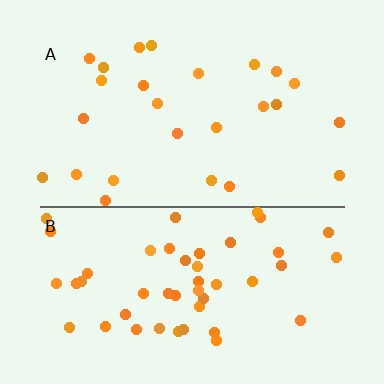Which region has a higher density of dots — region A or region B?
B (the bottom).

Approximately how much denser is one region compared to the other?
Approximately 1.9× — region B over region A.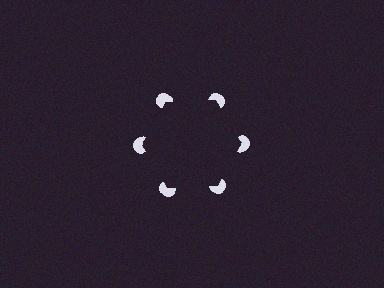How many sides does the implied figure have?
6 sides.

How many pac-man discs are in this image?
There are 6 — one at each vertex of the illusory hexagon.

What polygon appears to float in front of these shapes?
An illusory hexagon — its edges are inferred from the aligned wedge cuts in the pac-man discs, not physically drawn.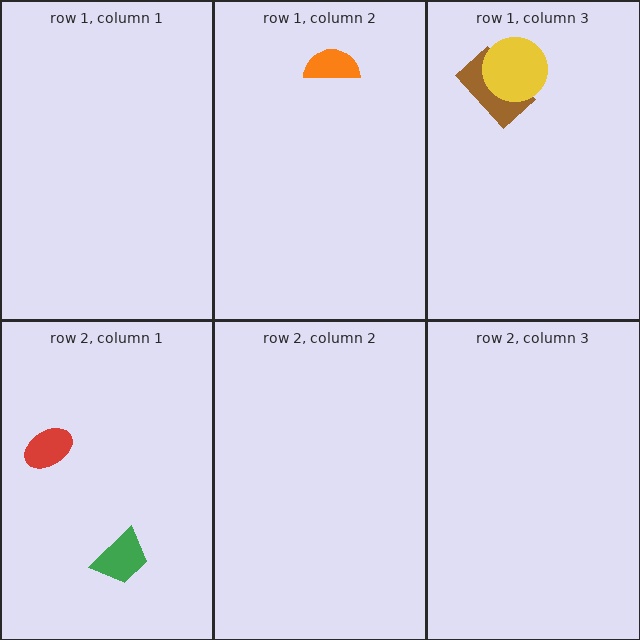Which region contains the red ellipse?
The row 2, column 1 region.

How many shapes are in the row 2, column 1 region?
2.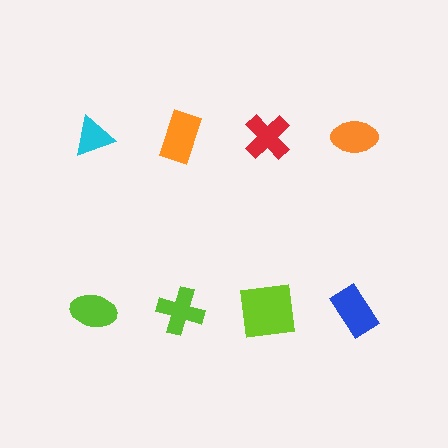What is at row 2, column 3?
A lime square.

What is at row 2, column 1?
A lime ellipse.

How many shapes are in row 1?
4 shapes.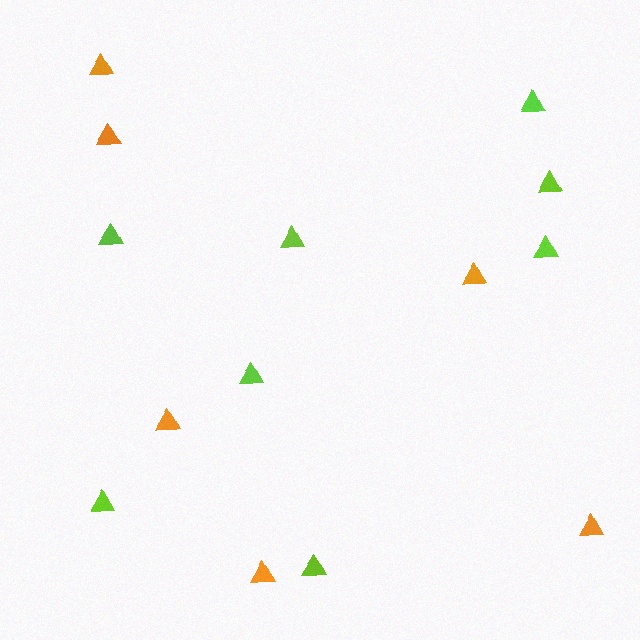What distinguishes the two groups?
There are 2 groups: one group of lime triangles (8) and one group of orange triangles (6).